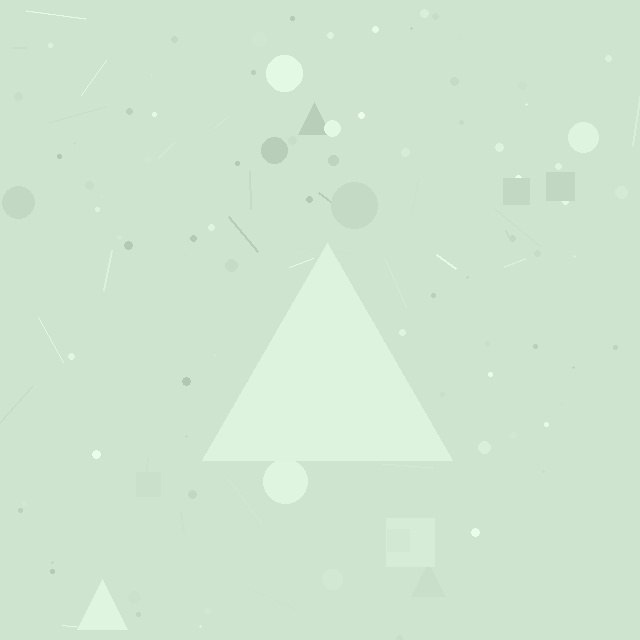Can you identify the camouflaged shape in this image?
The camouflaged shape is a triangle.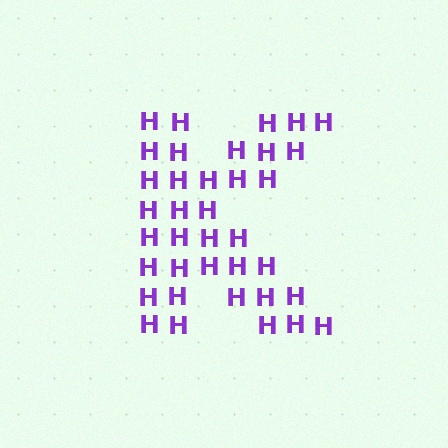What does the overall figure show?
The overall figure shows the letter K.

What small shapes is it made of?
It is made of small letter H's.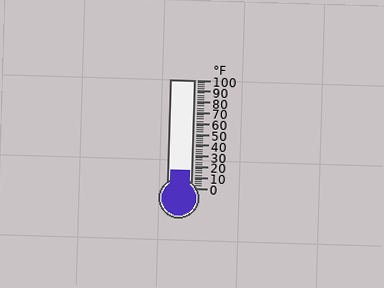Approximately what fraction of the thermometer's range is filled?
The thermometer is filled to approximately 15% of its range.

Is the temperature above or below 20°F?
The temperature is below 20°F.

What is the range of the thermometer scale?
The thermometer scale ranges from 0°F to 100°F.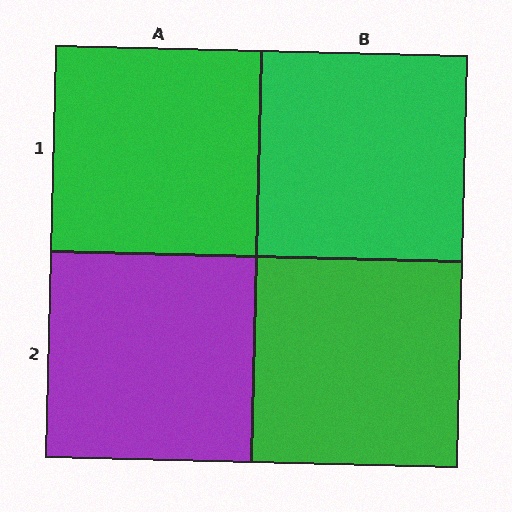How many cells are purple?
1 cell is purple.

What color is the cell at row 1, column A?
Green.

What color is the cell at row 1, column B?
Green.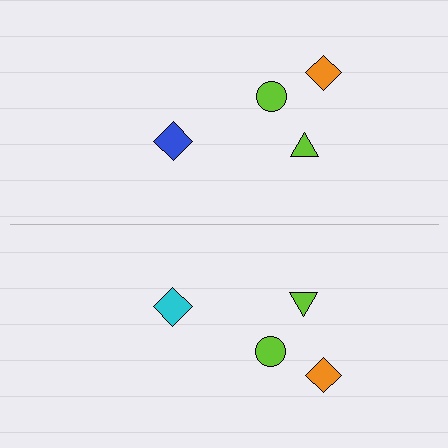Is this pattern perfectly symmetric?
No, the pattern is not perfectly symmetric. The cyan diamond on the bottom side breaks the symmetry — its mirror counterpart is blue.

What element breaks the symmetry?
The cyan diamond on the bottom side breaks the symmetry — its mirror counterpart is blue.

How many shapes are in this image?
There are 8 shapes in this image.